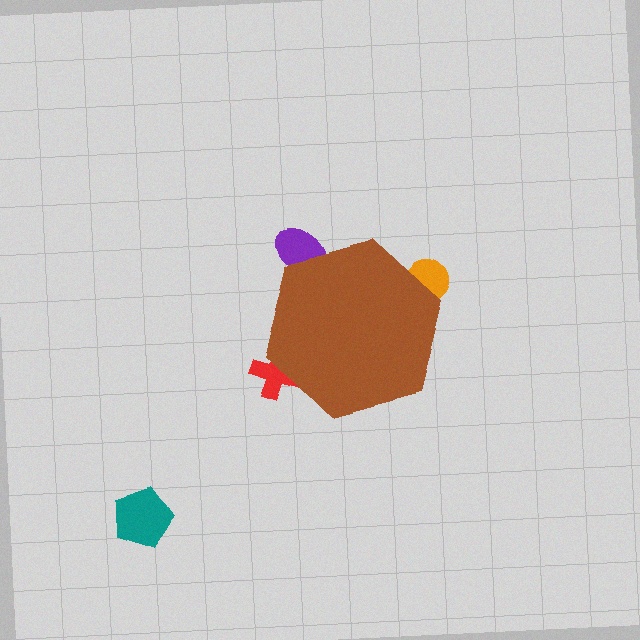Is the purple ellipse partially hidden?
Yes, the purple ellipse is partially hidden behind the brown hexagon.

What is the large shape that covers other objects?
A brown hexagon.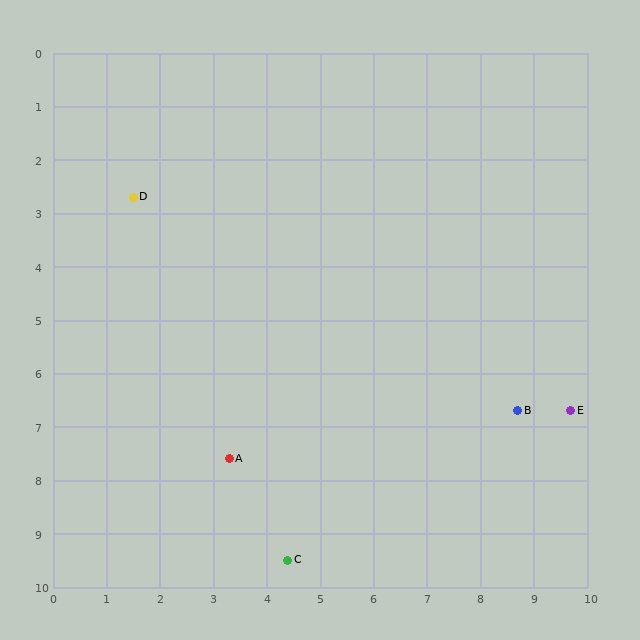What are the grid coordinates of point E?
Point E is at approximately (9.7, 6.7).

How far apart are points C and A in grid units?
Points C and A are about 2.2 grid units apart.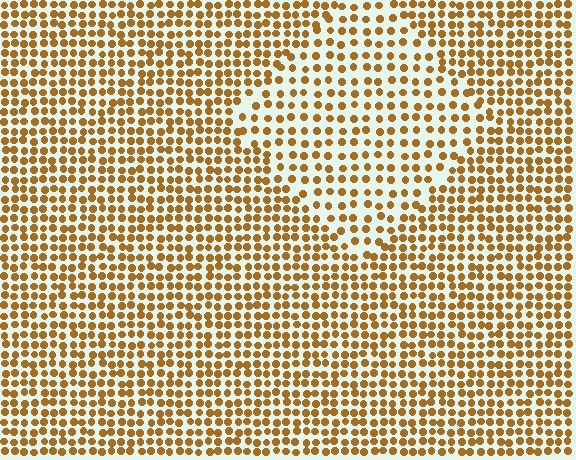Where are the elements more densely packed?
The elements are more densely packed outside the diamond boundary.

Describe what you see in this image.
The image contains small brown elements arranged at two different densities. A diamond-shaped region is visible where the elements are less densely packed than the surrounding area.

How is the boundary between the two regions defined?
The boundary is defined by a change in element density (approximately 1.6x ratio). All elements are the same color, size, and shape.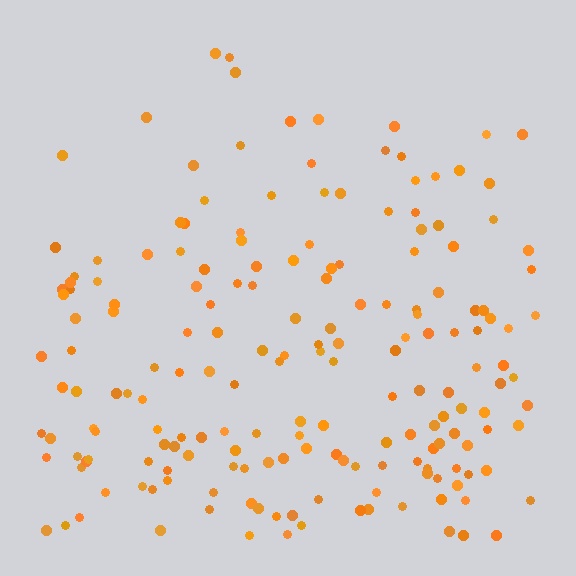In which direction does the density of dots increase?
From top to bottom, with the bottom side densest.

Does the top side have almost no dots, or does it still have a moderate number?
Still a moderate number, just noticeably fewer than the bottom.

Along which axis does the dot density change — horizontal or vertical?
Vertical.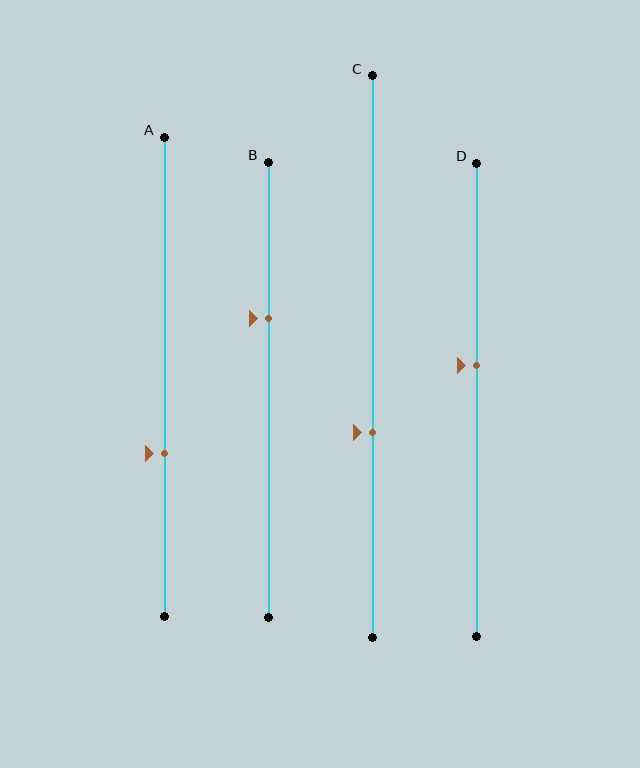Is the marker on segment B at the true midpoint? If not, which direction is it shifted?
No, the marker on segment B is shifted upward by about 16% of the segment length.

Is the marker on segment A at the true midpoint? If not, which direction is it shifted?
No, the marker on segment A is shifted downward by about 16% of the segment length.